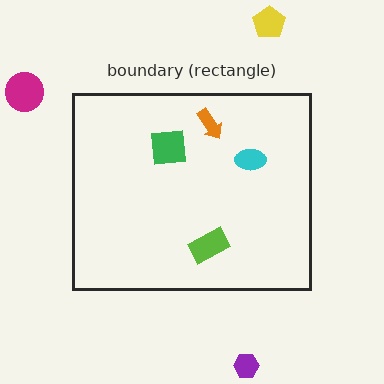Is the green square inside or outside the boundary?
Inside.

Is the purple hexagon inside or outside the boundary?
Outside.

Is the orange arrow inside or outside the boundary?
Inside.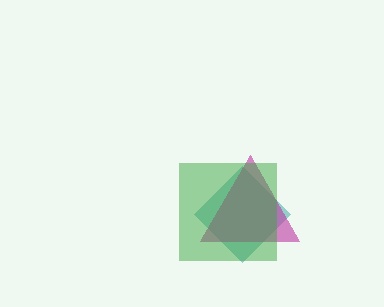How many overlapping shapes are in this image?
There are 3 overlapping shapes in the image.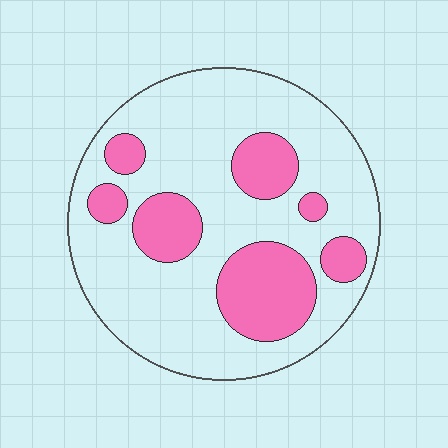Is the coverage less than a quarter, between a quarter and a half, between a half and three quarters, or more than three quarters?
Between a quarter and a half.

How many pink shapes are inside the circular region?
7.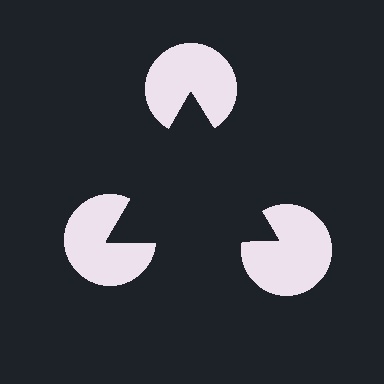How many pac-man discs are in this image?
There are 3 — one at each vertex of the illusory triangle.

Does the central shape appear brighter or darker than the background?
It typically appears slightly darker than the background, even though no actual brightness change is drawn.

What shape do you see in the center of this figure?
An illusory triangle — its edges are inferred from the aligned wedge cuts in the pac-man discs, not physically drawn.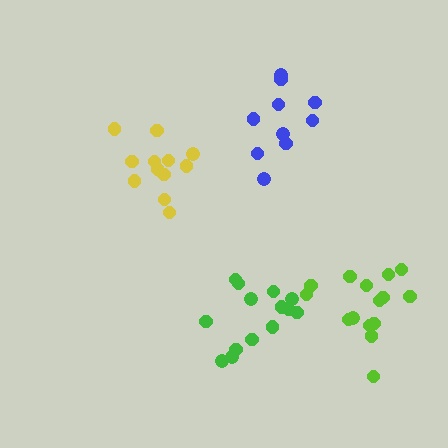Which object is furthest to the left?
The yellow cluster is leftmost.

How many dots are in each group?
Group 1: 14 dots, Group 2: 12 dots, Group 3: 15 dots, Group 4: 10 dots (51 total).